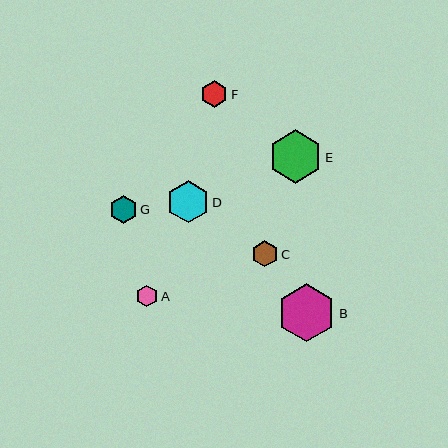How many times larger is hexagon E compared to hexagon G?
Hexagon E is approximately 2.0 times the size of hexagon G.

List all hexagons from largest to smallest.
From largest to smallest: B, E, D, G, F, C, A.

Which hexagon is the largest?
Hexagon B is the largest with a size of approximately 58 pixels.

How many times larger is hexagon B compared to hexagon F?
Hexagon B is approximately 2.2 times the size of hexagon F.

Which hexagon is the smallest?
Hexagon A is the smallest with a size of approximately 22 pixels.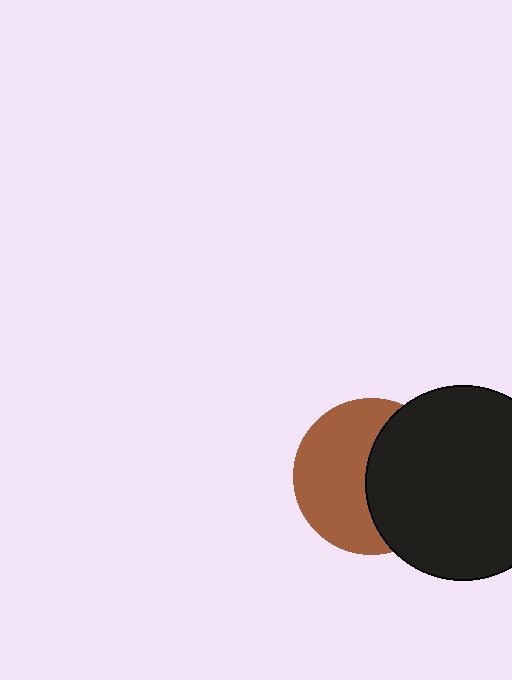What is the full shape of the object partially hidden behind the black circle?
The partially hidden object is a brown circle.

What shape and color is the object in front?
The object in front is a black circle.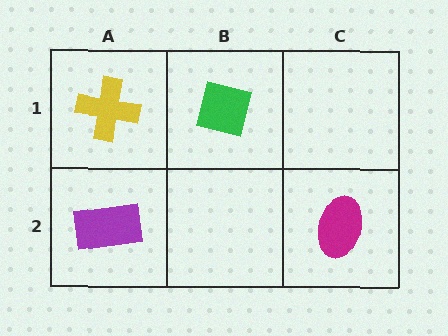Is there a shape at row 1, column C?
No, that cell is empty.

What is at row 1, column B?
A green square.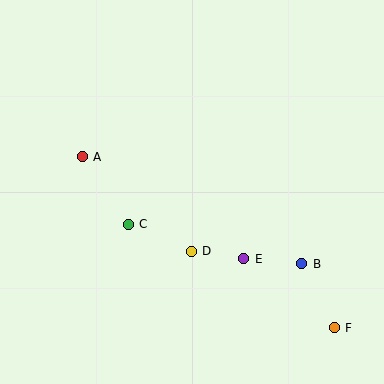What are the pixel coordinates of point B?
Point B is at (302, 264).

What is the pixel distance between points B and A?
The distance between B and A is 244 pixels.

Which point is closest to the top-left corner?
Point A is closest to the top-left corner.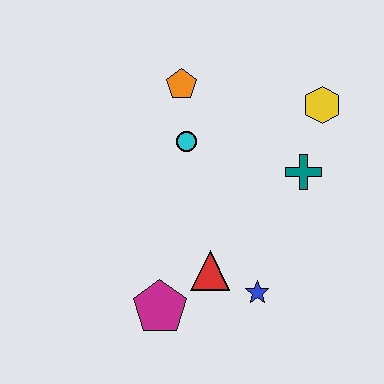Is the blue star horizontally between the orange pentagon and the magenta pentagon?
No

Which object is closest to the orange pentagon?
The cyan circle is closest to the orange pentagon.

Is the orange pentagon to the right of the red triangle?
No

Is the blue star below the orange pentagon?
Yes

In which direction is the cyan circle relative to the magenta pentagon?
The cyan circle is above the magenta pentagon.